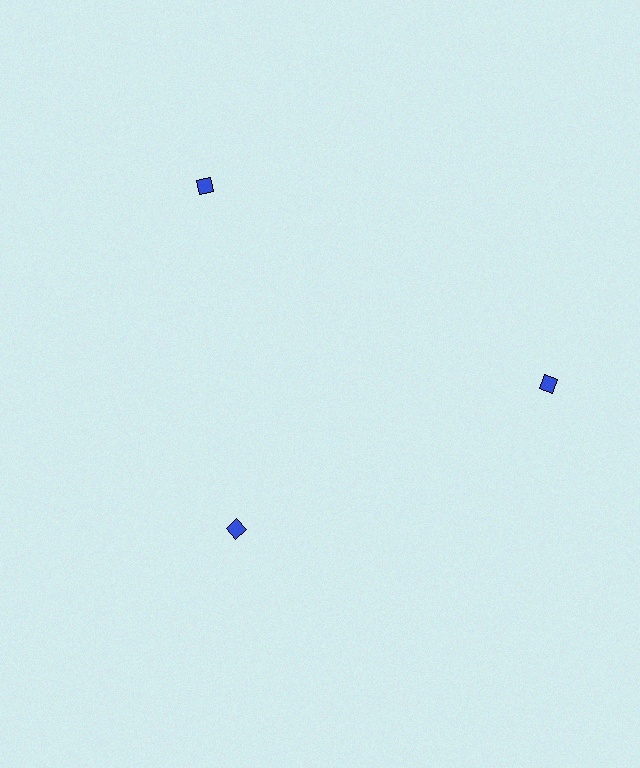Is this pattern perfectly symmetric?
No. The 3 blue diamonds are arranged in a ring, but one element near the 7 o'clock position is pulled inward toward the center, breaking the 3-fold rotational symmetry.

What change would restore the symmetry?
The symmetry would be restored by moving it outward, back onto the ring so that all 3 diamonds sit at equal angles and equal distance from the center.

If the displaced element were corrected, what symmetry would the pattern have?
It would have 3-fold rotational symmetry — the pattern would map onto itself every 120 degrees.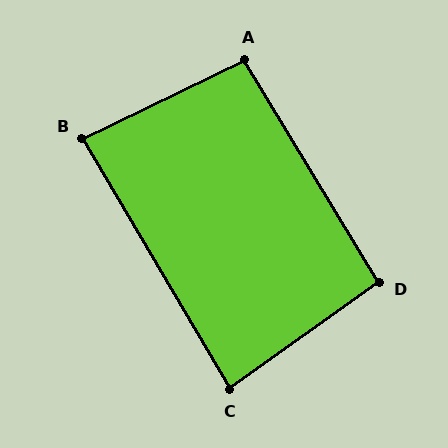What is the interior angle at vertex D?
Approximately 95 degrees (approximately right).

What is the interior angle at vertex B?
Approximately 85 degrees (approximately right).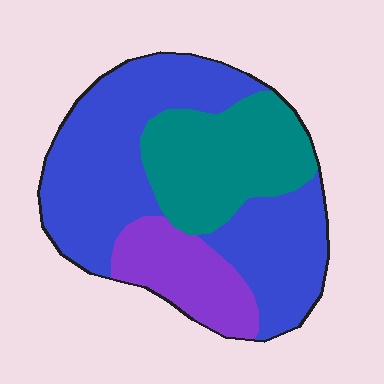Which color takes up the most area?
Blue, at roughly 55%.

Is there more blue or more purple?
Blue.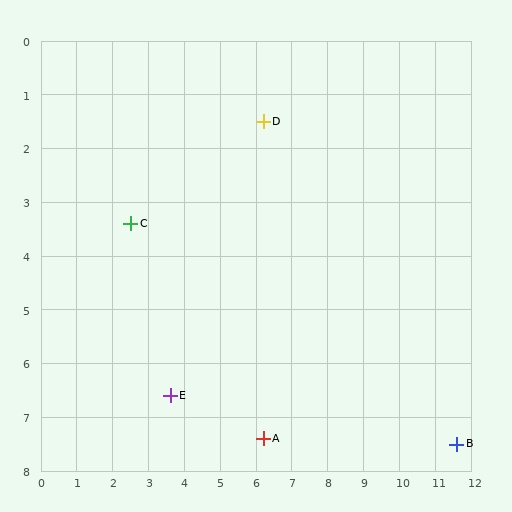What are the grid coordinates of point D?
Point D is at approximately (6.2, 1.5).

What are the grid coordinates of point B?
Point B is at approximately (11.6, 7.5).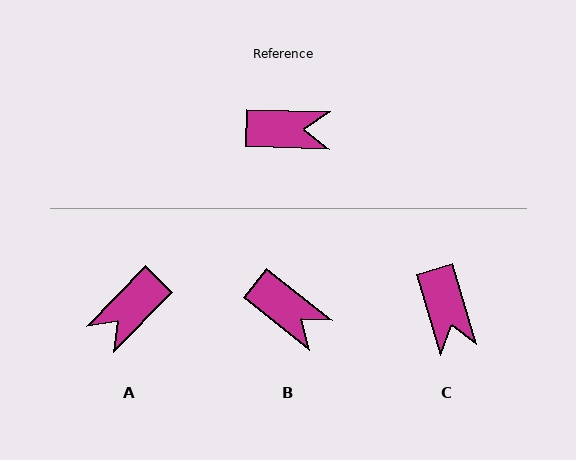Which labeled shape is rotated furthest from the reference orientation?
A, about 133 degrees away.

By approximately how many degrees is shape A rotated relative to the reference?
Approximately 133 degrees clockwise.